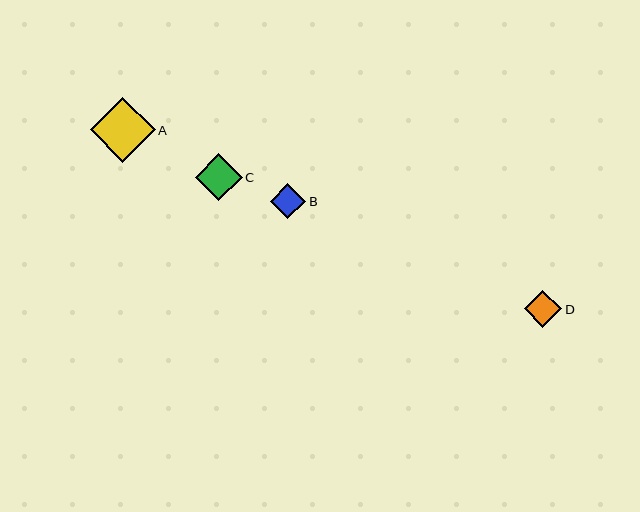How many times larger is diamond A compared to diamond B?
Diamond A is approximately 1.9 times the size of diamond B.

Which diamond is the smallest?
Diamond B is the smallest with a size of approximately 35 pixels.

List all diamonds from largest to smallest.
From largest to smallest: A, C, D, B.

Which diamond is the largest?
Diamond A is the largest with a size of approximately 65 pixels.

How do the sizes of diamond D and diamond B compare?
Diamond D and diamond B are approximately the same size.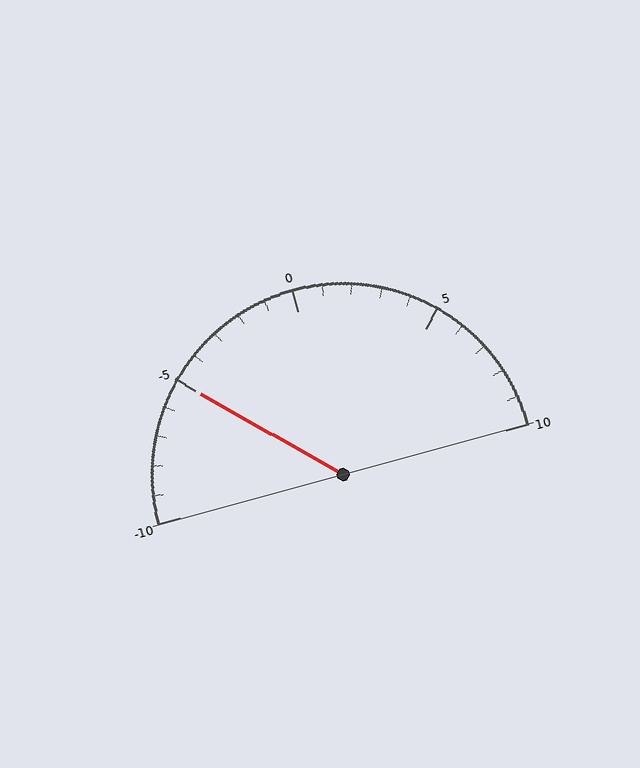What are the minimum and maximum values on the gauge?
The gauge ranges from -10 to 10.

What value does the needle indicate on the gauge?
The needle indicates approximately -5.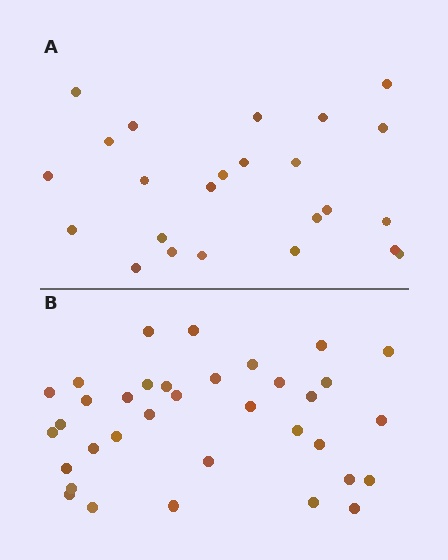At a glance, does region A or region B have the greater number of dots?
Region B (the bottom region) has more dots.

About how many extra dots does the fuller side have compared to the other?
Region B has roughly 12 or so more dots than region A.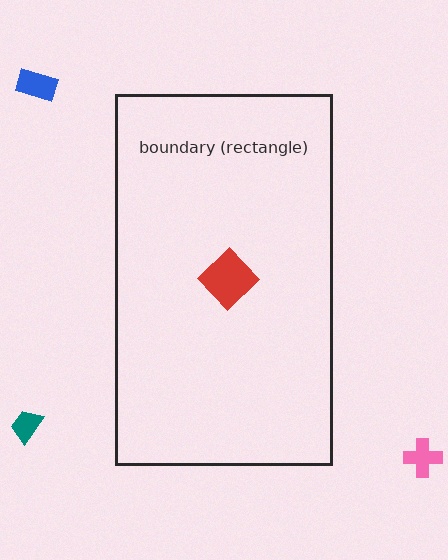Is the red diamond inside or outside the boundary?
Inside.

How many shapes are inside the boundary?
1 inside, 3 outside.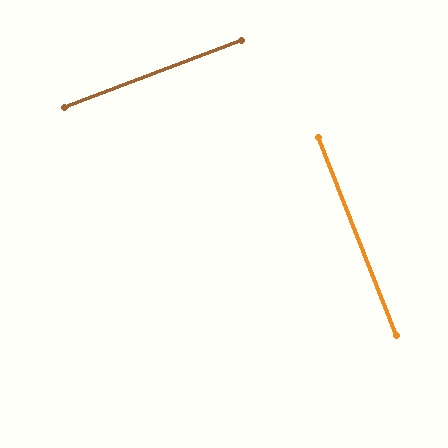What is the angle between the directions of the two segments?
Approximately 89 degrees.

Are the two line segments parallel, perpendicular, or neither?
Perpendicular — they meet at approximately 89°.